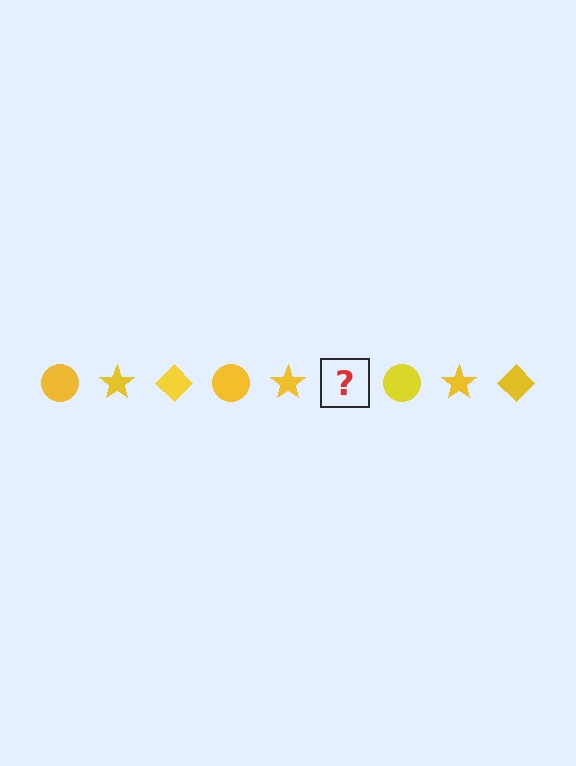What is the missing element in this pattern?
The missing element is a yellow diamond.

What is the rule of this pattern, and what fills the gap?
The rule is that the pattern cycles through circle, star, diamond shapes in yellow. The gap should be filled with a yellow diamond.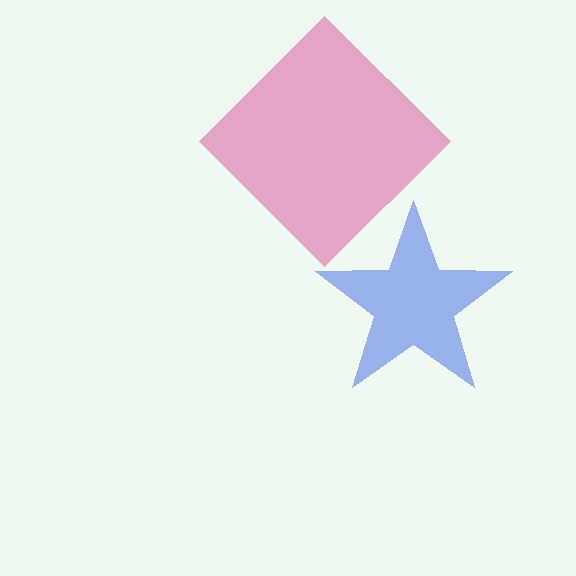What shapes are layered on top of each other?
The layered shapes are: a magenta diamond, a blue star.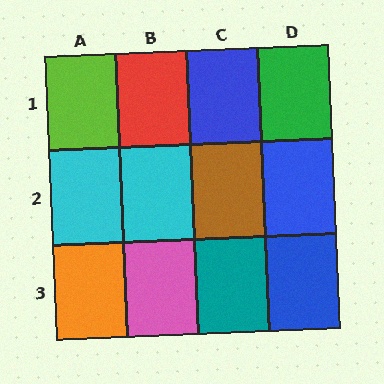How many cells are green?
1 cell is green.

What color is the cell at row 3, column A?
Orange.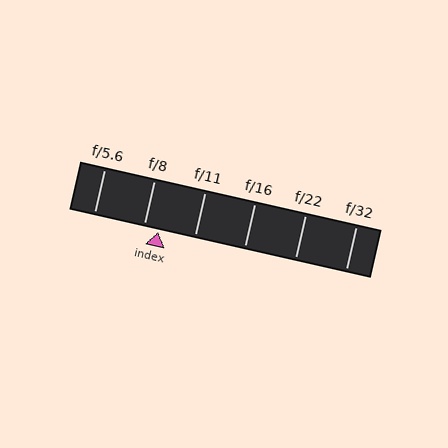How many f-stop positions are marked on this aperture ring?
There are 6 f-stop positions marked.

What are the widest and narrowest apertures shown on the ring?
The widest aperture shown is f/5.6 and the narrowest is f/32.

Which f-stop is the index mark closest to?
The index mark is closest to f/8.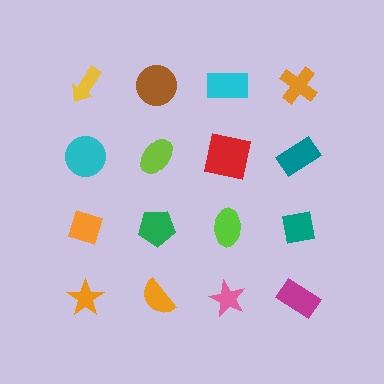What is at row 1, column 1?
A yellow arrow.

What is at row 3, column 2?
A green pentagon.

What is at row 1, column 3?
A cyan rectangle.